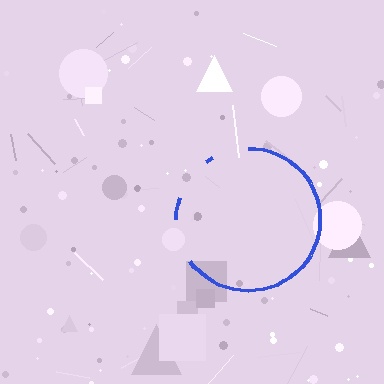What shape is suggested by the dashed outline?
The dashed outline suggests a circle.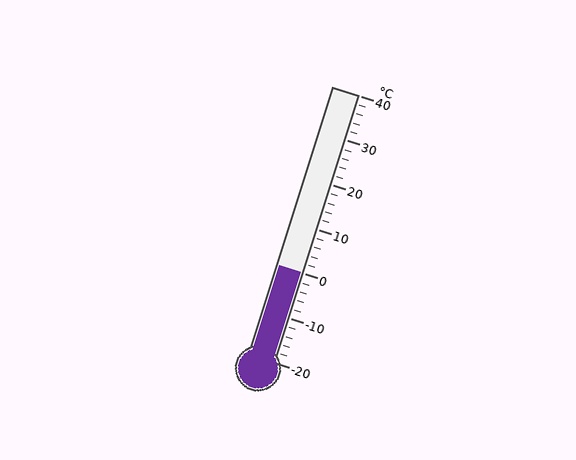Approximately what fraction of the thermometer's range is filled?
The thermometer is filled to approximately 35% of its range.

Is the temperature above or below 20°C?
The temperature is below 20°C.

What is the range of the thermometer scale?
The thermometer scale ranges from -20°C to 40°C.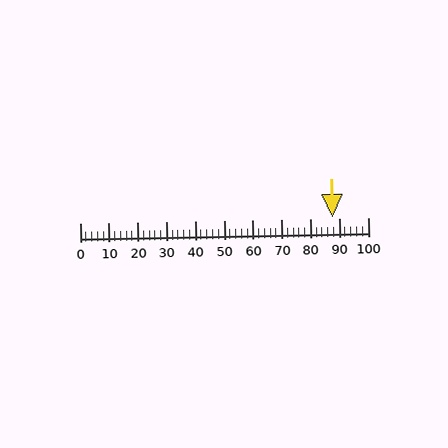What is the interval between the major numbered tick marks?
The major tick marks are spaced 10 units apart.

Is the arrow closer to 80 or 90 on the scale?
The arrow is closer to 90.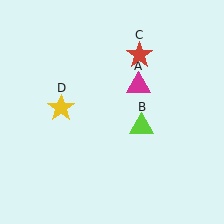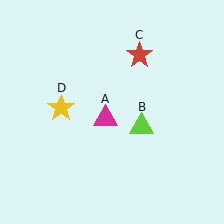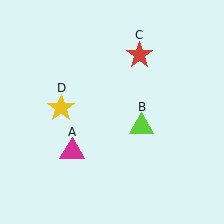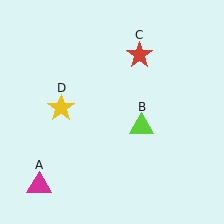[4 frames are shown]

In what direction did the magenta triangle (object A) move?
The magenta triangle (object A) moved down and to the left.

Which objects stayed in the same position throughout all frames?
Lime triangle (object B) and red star (object C) and yellow star (object D) remained stationary.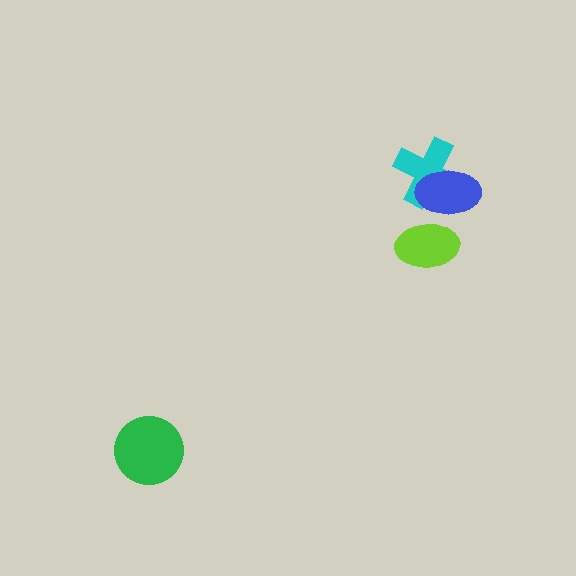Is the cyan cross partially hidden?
Yes, it is partially covered by another shape.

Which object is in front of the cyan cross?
The blue ellipse is in front of the cyan cross.